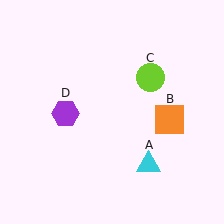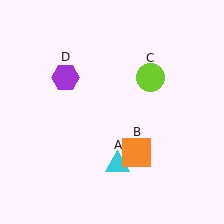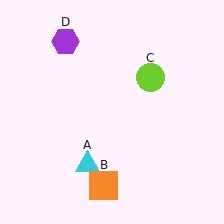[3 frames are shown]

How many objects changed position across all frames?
3 objects changed position: cyan triangle (object A), orange square (object B), purple hexagon (object D).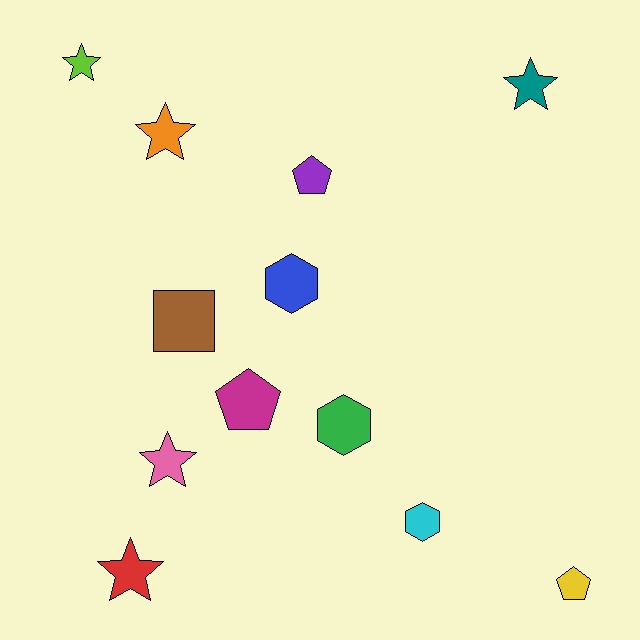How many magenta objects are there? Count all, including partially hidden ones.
There is 1 magenta object.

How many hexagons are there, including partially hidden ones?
There are 3 hexagons.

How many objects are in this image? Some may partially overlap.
There are 12 objects.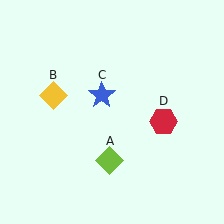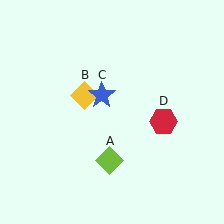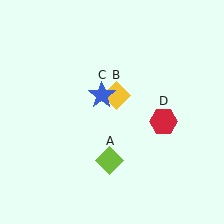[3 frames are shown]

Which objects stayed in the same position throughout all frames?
Lime diamond (object A) and blue star (object C) and red hexagon (object D) remained stationary.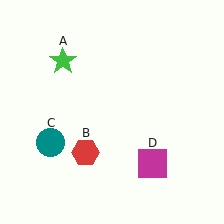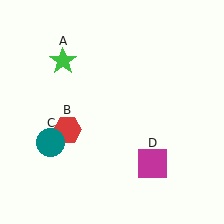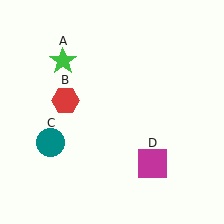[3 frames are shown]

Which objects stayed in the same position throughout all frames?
Green star (object A) and teal circle (object C) and magenta square (object D) remained stationary.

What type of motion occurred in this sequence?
The red hexagon (object B) rotated clockwise around the center of the scene.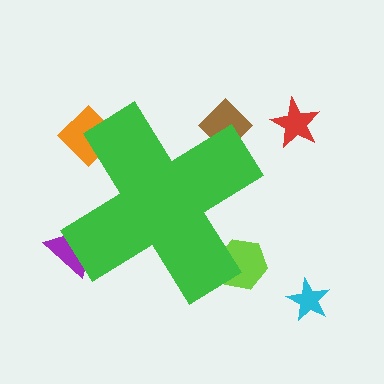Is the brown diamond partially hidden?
Yes, the brown diamond is partially hidden behind the green cross.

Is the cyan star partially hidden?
No, the cyan star is fully visible.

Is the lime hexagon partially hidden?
Yes, the lime hexagon is partially hidden behind the green cross.